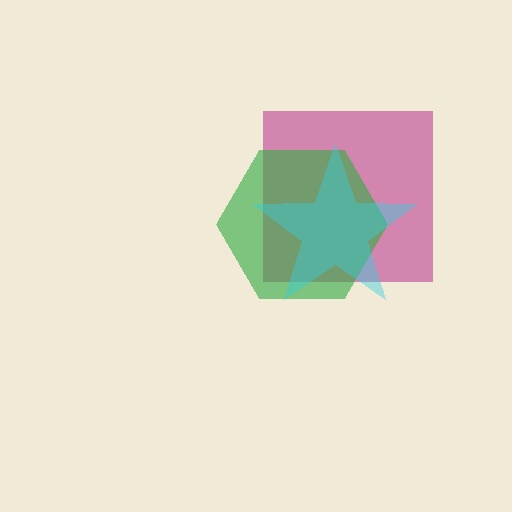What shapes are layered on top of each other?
The layered shapes are: a magenta square, a green hexagon, a cyan star.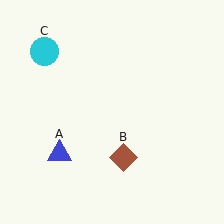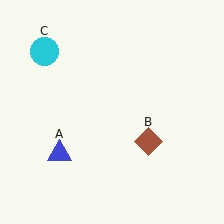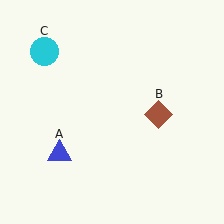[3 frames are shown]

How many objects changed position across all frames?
1 object changed position: brown diamond (object B).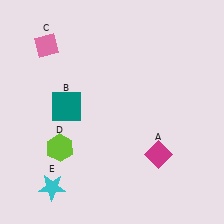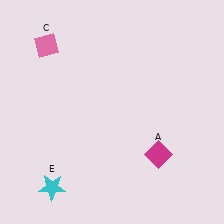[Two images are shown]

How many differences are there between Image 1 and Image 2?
There are 2 differences between the two images.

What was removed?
The lime hexagon (D), the teal square (B) were removed in Image 2.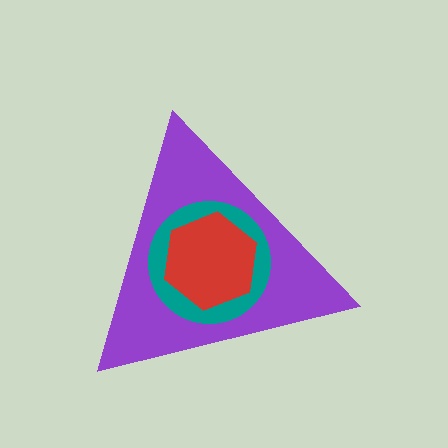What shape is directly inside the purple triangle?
The teal circle.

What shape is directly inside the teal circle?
The red hexagon.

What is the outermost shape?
The purple triangle.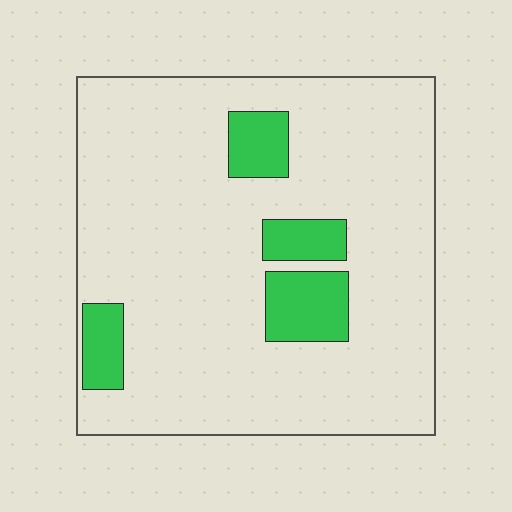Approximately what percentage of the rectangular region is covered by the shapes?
Approximately 15%.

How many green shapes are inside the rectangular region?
4.